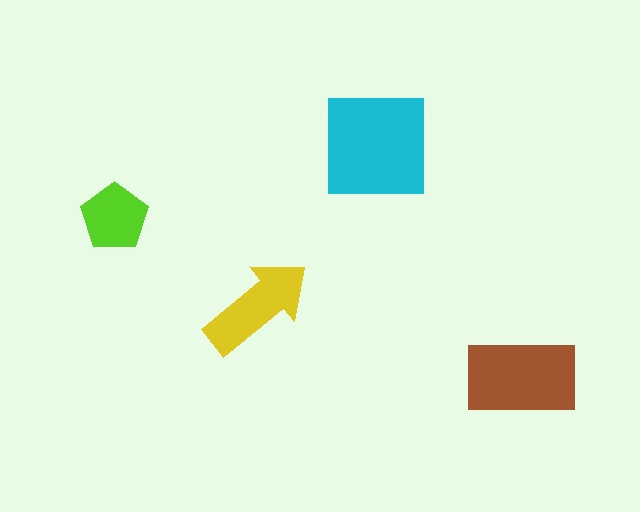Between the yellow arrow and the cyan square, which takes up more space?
The cyan square.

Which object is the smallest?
The lime pentagon.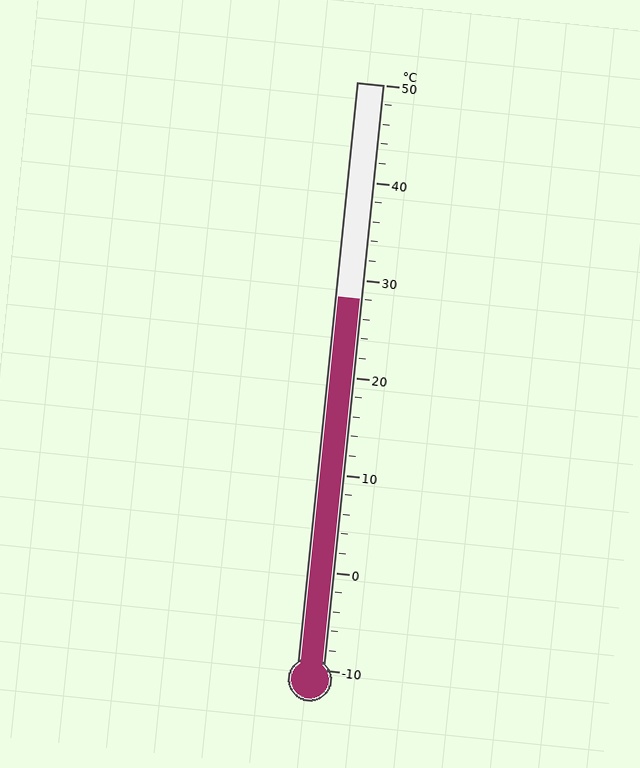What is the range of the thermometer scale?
The thermometer scale ranges from -10°C to 50°C.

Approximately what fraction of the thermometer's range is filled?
The thermometer is filled to approximately 65% of its range.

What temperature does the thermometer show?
The thermometer shows approximately 28°C.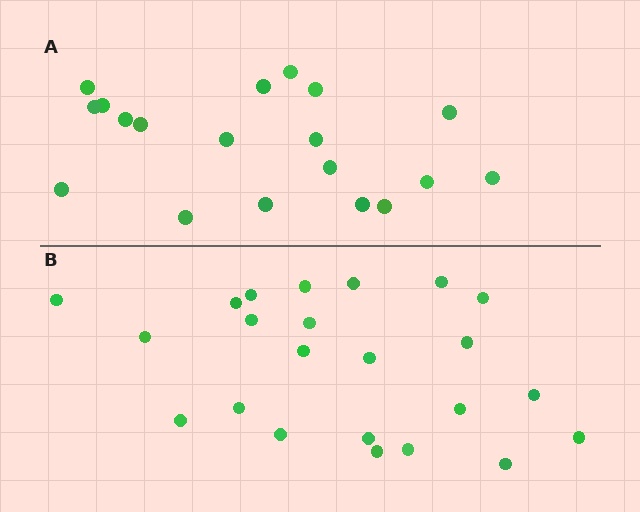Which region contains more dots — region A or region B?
Region B (the bottom region) has more dots.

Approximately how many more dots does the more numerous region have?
Region B has about 4 more dots than region A.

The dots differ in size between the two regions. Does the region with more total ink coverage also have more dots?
No. Region A has more total ink coverage because its dots are larger, but region B actually contains more individual dots. Total area can be misleading — the number of items is what matters here.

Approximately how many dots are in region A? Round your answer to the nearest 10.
About 20 dots. (The exact count is 19, which rounds to 20.)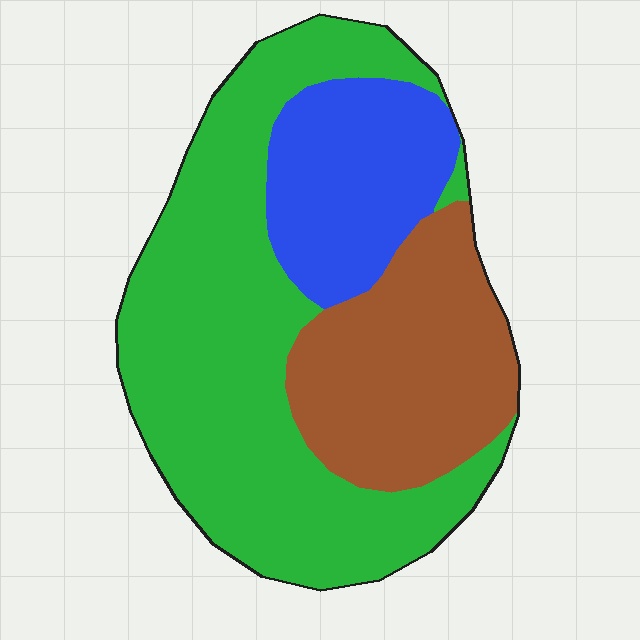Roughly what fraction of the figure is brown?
Brown takes up about one quarter (1/4) of the figure.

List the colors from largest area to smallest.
From largest to smallest: green, brown, blue.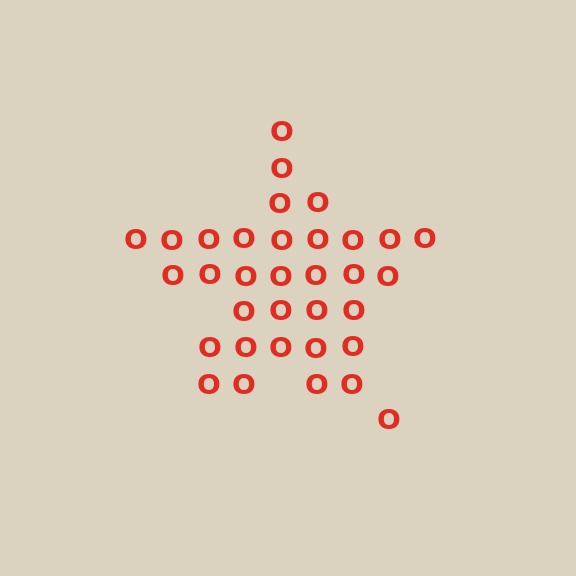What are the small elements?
The small elements are letter O's.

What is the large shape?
The large shape is a star.